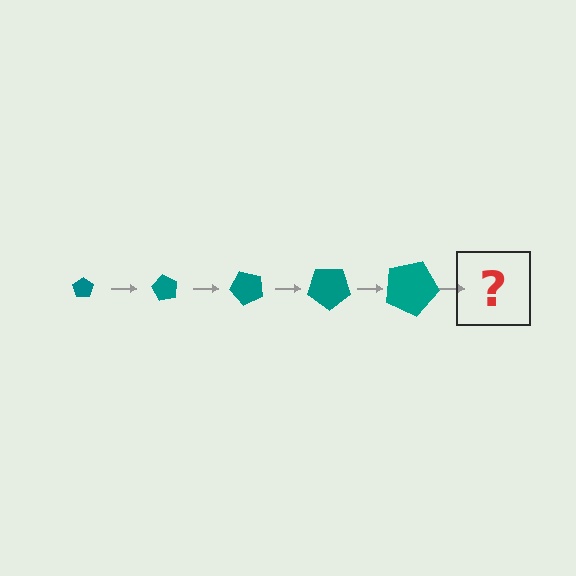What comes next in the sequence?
The next element should be a pentagon, larger than the previous one and rotated 300 degrees from the start.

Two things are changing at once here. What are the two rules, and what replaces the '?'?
The two rules are that the pentagon grows larger each step and it rotates 60 degrees each step. The '?' should be a pentagon, larger than the previous one and rotated 300 degrees from the start.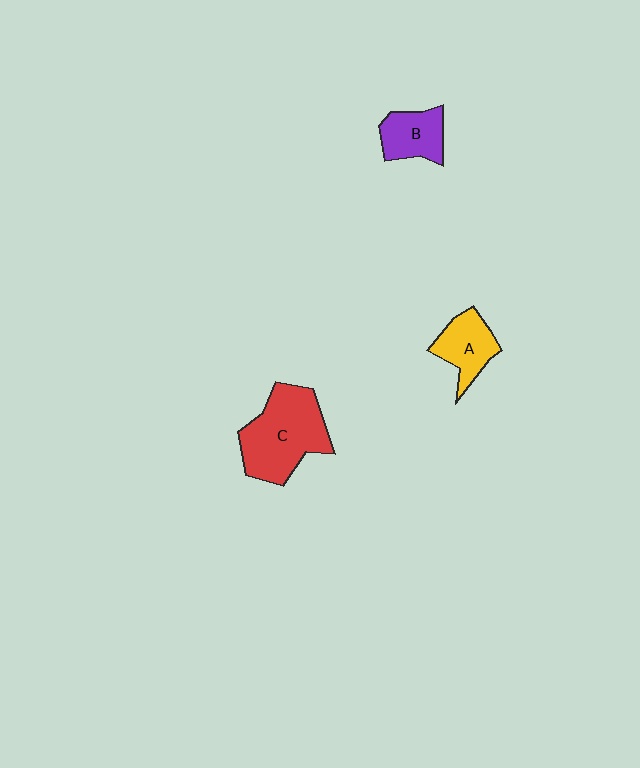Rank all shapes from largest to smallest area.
From largest to smallest: C (red), A (yellow), B (purple).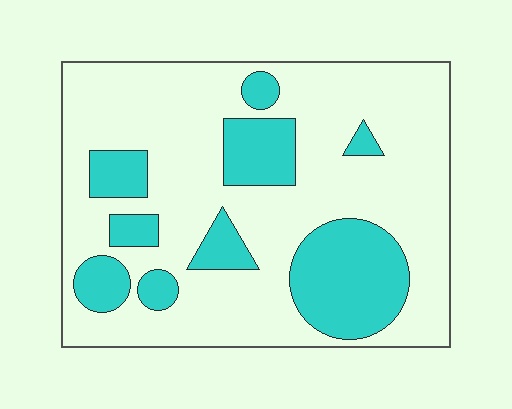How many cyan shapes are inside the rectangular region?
9.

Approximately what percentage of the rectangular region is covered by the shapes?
Approximately 25%.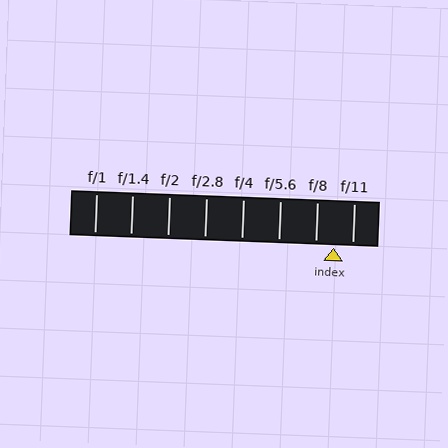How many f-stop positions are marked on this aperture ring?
There are 8 f-stop positions marked.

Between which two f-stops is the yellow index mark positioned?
The index mark is between f/8 and f/11.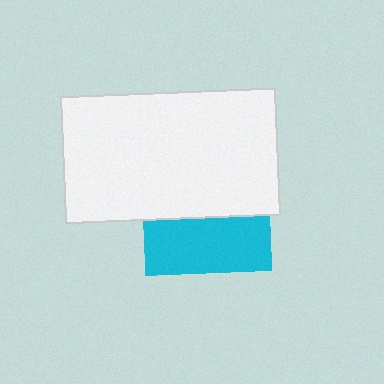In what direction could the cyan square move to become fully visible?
The cyan square could move down. That would shift it out from behind the white rectangle entirely.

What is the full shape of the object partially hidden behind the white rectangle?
The partially hidden object is a cyan square.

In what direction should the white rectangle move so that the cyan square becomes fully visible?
The white rectangle should move up. That is the shortest direction to clear the overlap and leave the cyan square fully visible.